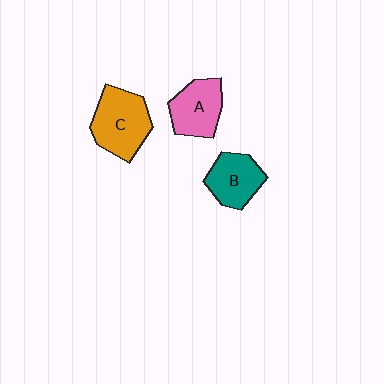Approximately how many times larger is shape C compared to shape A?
Approximately 1.3 times.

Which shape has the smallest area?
Shape B (teal).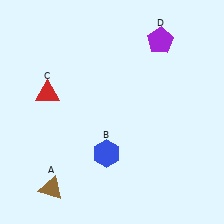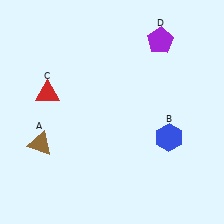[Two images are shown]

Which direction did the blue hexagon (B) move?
The blue hexagon (B) moved right.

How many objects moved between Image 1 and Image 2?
2 objects moved between the two images.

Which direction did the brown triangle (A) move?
The brown triangle (A) moved up.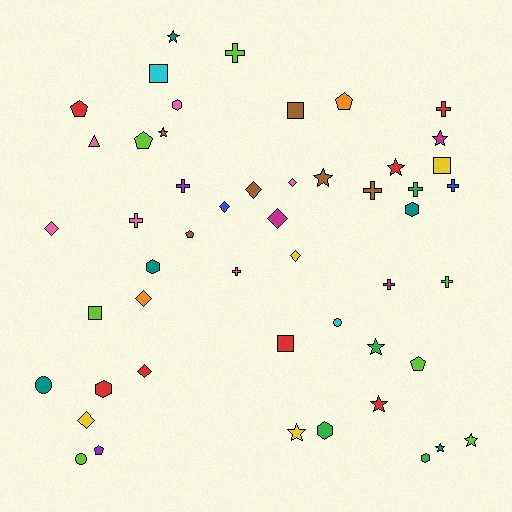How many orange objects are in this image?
There are 2 orange objects.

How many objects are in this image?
There are 50 objects.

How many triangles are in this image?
There is 1 triangle.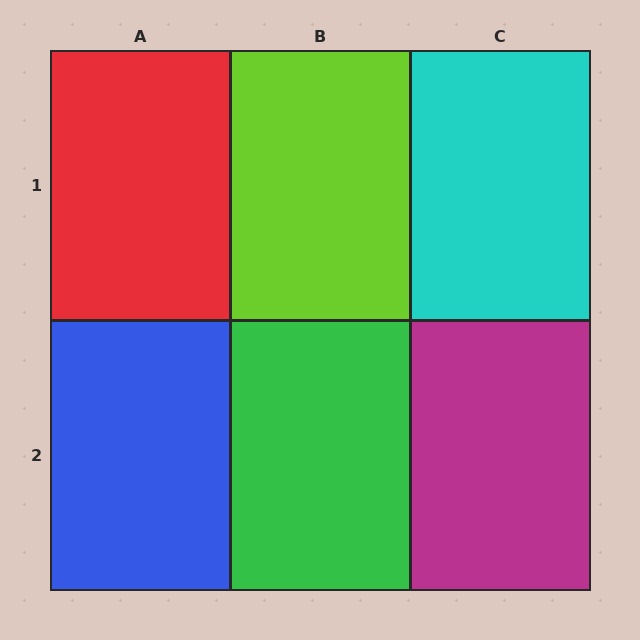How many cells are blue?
1 cell is blue.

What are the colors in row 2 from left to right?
Blue, green, magenta.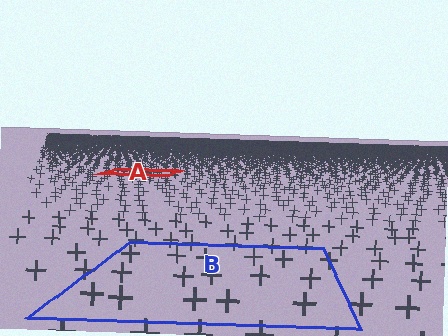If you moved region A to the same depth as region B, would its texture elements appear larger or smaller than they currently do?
They would appear larger. At a closer depth, the same texture elements are projected at a bigger on-screen size.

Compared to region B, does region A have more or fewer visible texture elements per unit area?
Region A has more texture elements per unit area — they are packed more densely because it is farther away.